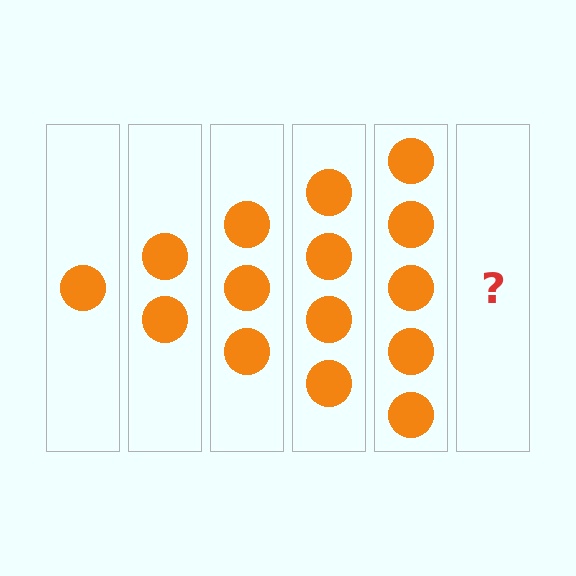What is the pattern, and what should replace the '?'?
The pattern is that each step adds one more circle. The '?' should be 6 circles.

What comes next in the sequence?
The next element should be 6 circles.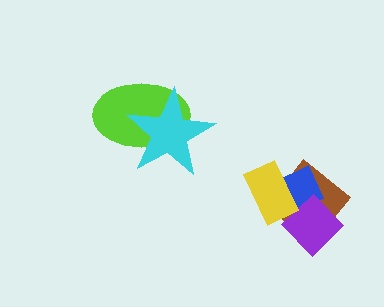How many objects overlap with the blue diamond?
3 objects overlap with the blue diamond.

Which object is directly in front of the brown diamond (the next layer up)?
The blue diamond is directly in front of the brown diamond.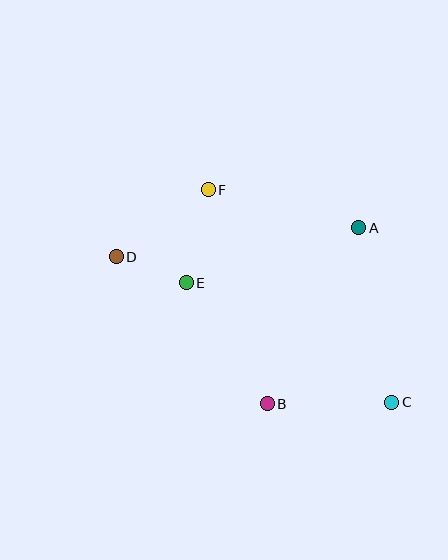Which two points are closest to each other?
Points D and E are closest to each other.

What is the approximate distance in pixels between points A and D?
The distance between A and D is approximately 244 pixels.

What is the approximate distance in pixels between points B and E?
The distance between B and E is approximately 146 pixels.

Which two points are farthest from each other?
Points C and D are farthest from each other.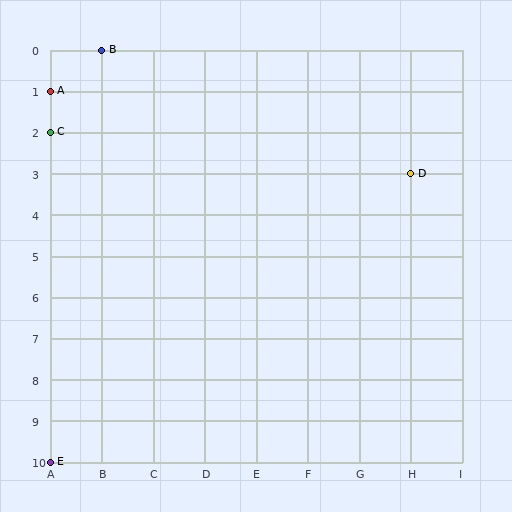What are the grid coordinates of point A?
Point A is at grid coordinates (A, 1).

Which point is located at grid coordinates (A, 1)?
Point A is at (A, 1).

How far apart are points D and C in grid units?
Points D and C are 7 columns and 1 row apart (about 7.1 grid units diagonally).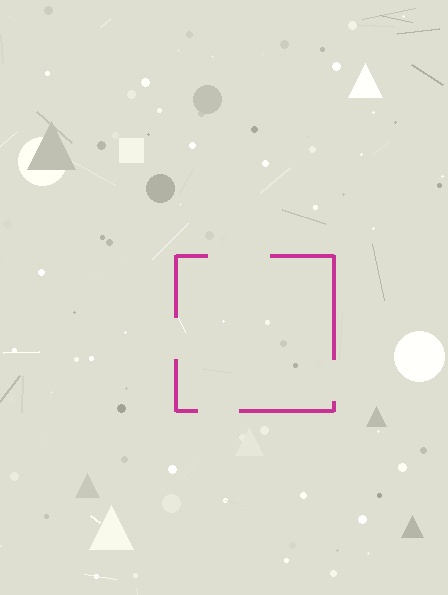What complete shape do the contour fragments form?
The contour fragments form a square.